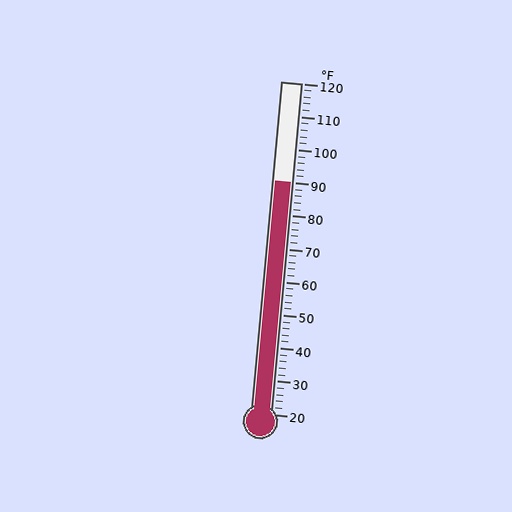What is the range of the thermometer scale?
The thermometer scale ranges from 20°F to 120°F.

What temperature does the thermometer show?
The thermometer shows approximately 90°F.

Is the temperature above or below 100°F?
The temperature is below 100°F.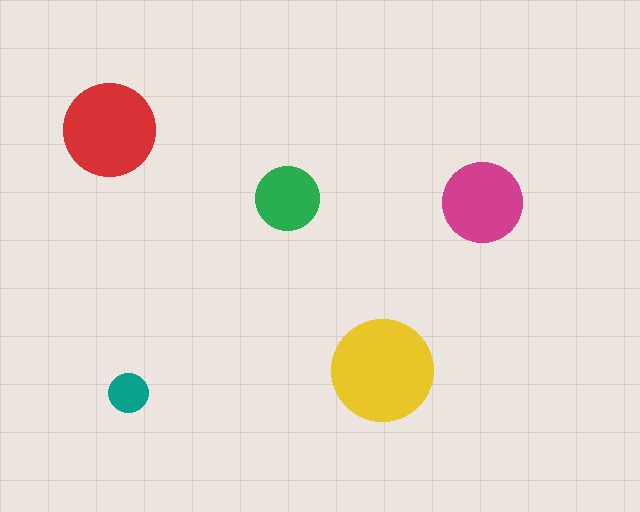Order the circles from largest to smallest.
the yellow one, the red one, the magenta one, the green one, the teal one.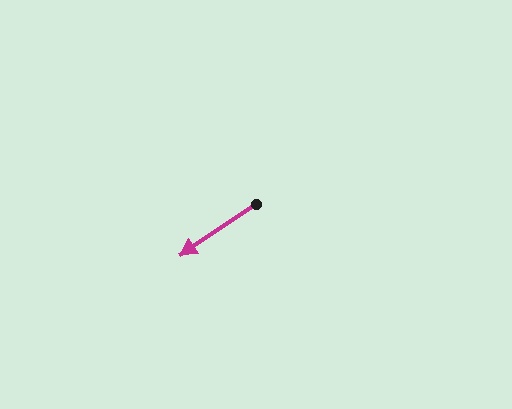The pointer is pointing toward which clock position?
Roughly 8 o'clock.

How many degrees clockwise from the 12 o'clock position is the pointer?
Approximately 236 degrees.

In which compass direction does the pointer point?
Southwest.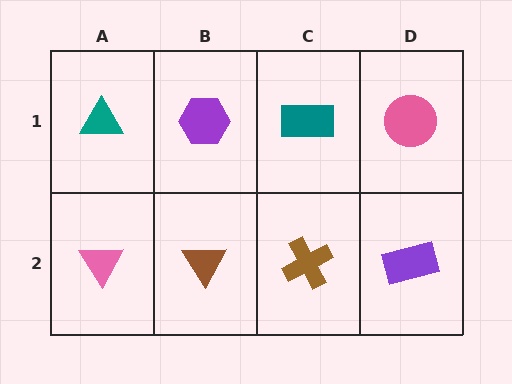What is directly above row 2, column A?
A teal triangle.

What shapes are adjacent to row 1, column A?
A pink triangle (row 2, column A), a purple hexagon (row 1, column B).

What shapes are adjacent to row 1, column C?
A brown cross (row 2, column C), a purple hexagon (row 1, column B), a pink circle (row 1, column D).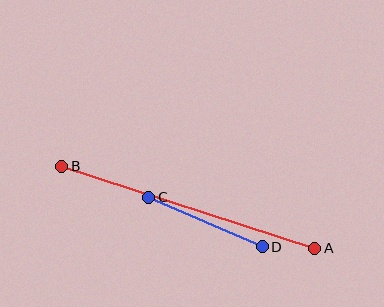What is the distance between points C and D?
The distance is approximately 124 pixels.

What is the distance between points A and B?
The distance is approximately 266 pixels.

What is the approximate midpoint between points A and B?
The midpoint is at approximately (188, 207) pixels.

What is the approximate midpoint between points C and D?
The midpoint is at approximately (205, 222) pixels.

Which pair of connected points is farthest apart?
Points A and B are farthest apart.